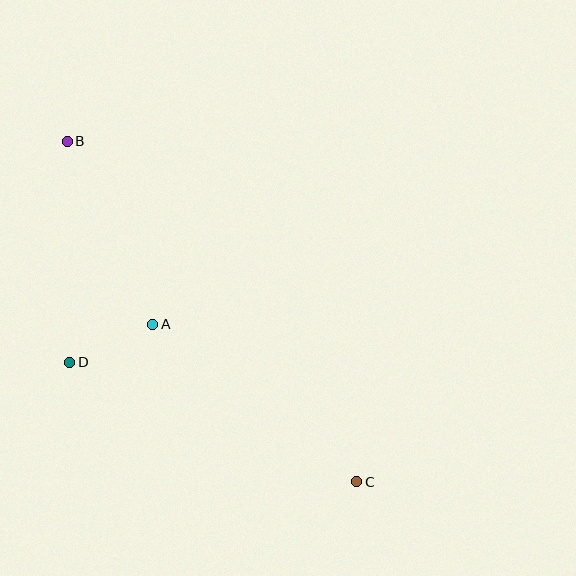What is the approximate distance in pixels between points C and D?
The distance between C and D is approximately 311 pixels.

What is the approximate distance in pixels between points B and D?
The distance between B and D is approximately 221 pixels.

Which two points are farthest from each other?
Points B and C are farthest from each other.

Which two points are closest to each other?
Points A and D are closest to each other.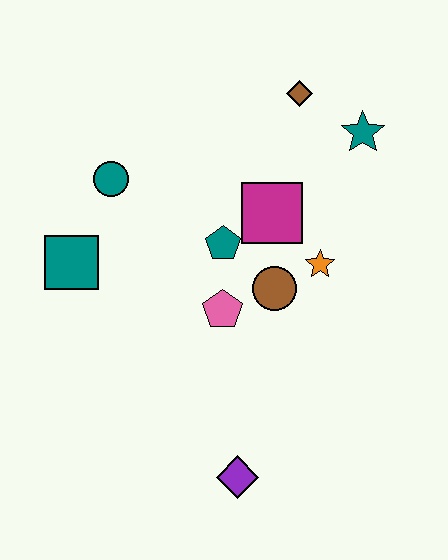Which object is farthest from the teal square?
The teal star is farthest from the teal square.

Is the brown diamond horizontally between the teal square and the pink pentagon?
No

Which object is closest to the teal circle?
The teal square is closest to the teal circle.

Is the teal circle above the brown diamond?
No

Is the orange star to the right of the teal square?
Yes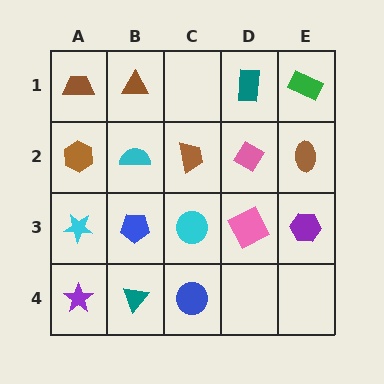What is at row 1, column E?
A green rectangle.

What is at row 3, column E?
A purple hexagon.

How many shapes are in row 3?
5 shapes.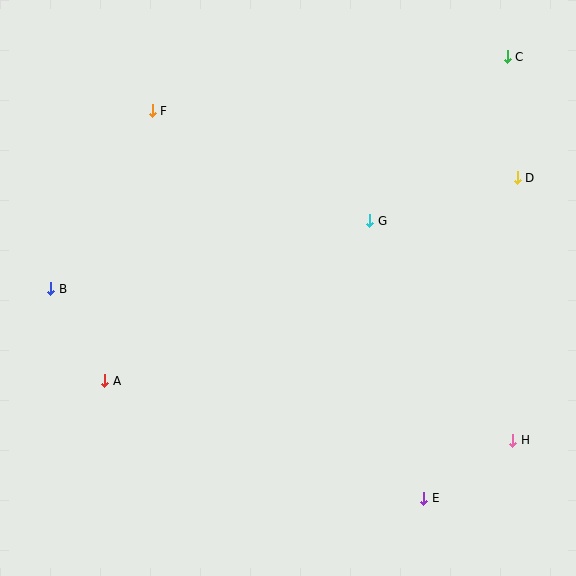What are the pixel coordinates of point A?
Point A is at (105, 381).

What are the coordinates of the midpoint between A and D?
The midpoint between A and D is at (311, 279).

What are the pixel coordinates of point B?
Point B is at (51, 289).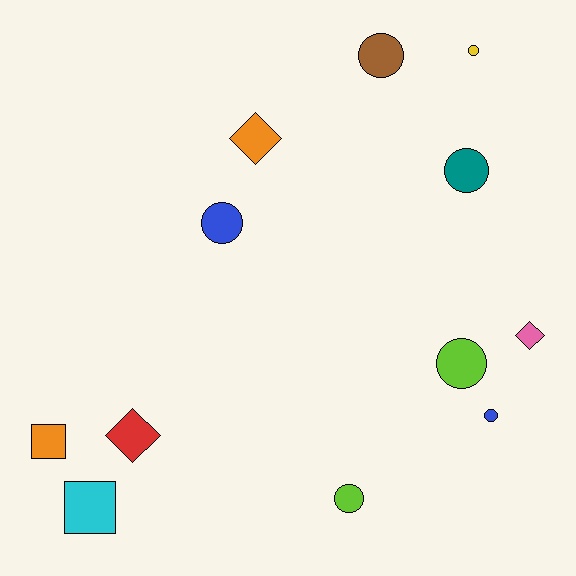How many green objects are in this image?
There are no green objects.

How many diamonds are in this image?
There are 3 diamonds.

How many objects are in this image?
There are 12 objects.